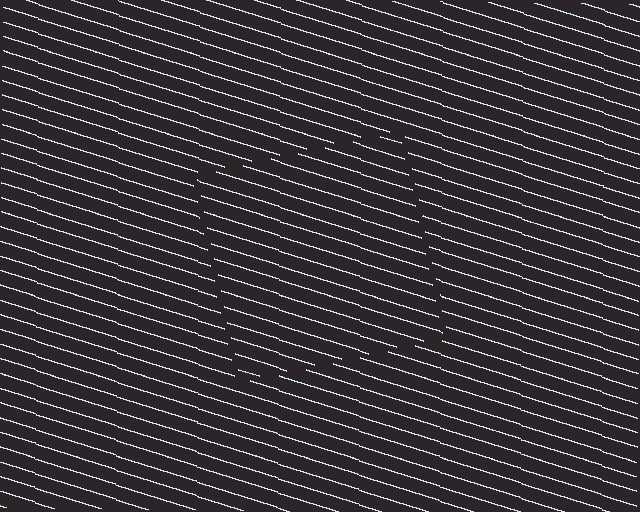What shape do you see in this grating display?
An illusory square. The interior of the shape contains the same grating, shifted by half a period — the contour is defined by the phase discontinuity where line-ends from the inner and outer gratings abut.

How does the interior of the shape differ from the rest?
The interior of the shape contains the same grating, shifted by half a period — the contour is defined by the phase discontinuity where line-ends from the inner and outer gratings abut.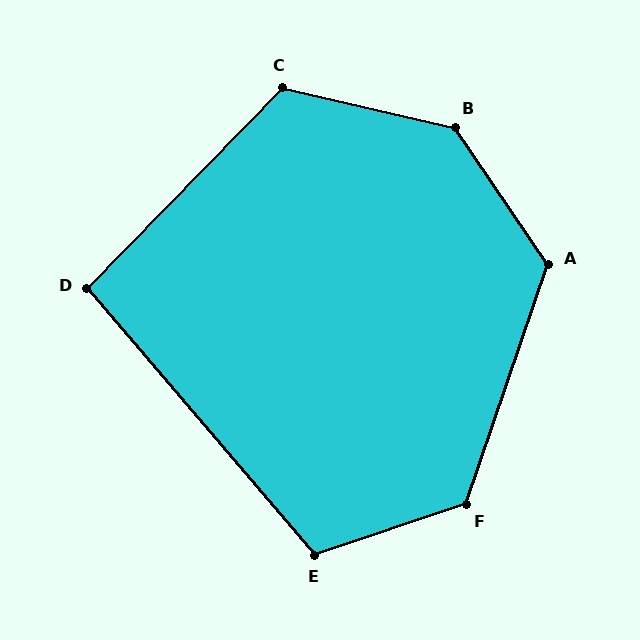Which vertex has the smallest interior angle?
D, at approximately 95 degrees.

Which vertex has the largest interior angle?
B, at approximately 137 degrees.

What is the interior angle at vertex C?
Approximately 121 degrees (obtuse).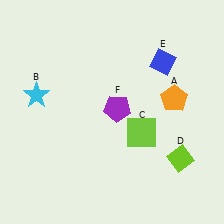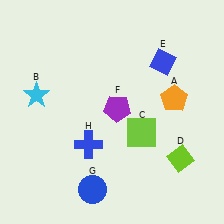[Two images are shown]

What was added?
A blue circle (G), a blue cross (H) were added in Image 2.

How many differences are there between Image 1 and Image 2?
There are 2 differences between the two images.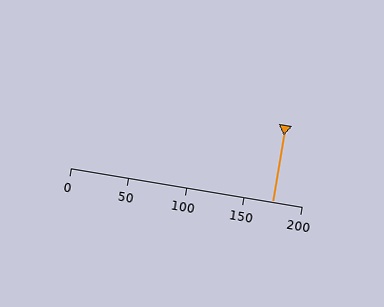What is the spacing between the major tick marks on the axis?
The major ticks are spaced 50 apart.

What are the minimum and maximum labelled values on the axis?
The axis runs from 0 to 200.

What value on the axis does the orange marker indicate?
The marker indicates approximately 175.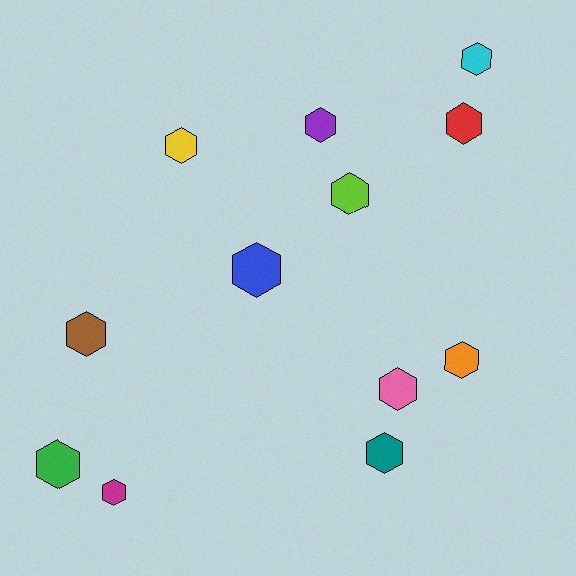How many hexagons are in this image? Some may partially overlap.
There are 12 hexagons.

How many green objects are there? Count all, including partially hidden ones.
There is 1 green object.